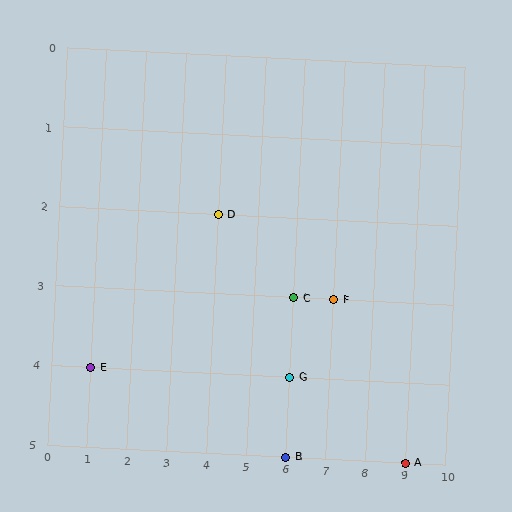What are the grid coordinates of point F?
Point F is at grid coordinates (7, 3).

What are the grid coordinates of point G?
Point G is at grid coordinates (6, 4).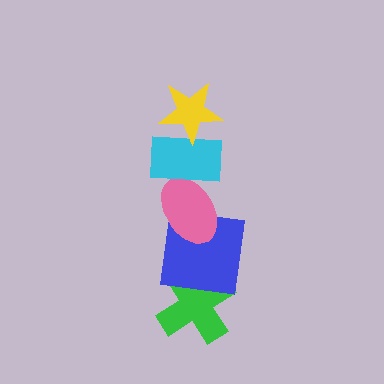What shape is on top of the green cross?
The blue square is on top of the green cross.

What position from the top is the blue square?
The blue square is 4th from the top.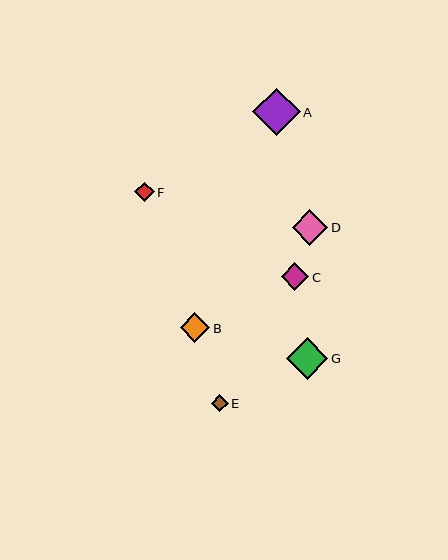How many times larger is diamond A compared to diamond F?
Diamond A is approximately 2.5 times the size of diamond F.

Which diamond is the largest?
Diamond A is the largest with a size of approximately 48 pixels.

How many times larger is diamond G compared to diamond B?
Diamond G is approximately 1.4 times the size of diamond B.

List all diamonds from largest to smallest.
From largest to smallest: A, G, D, B, C, F, E.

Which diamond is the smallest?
Diamond E is the smallest with a size of approximately 17 pixels.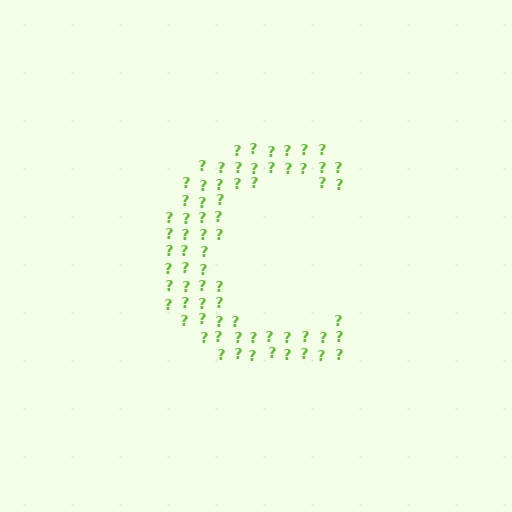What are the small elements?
The small elements are question marks.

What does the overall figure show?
The overall figure shows the letter C.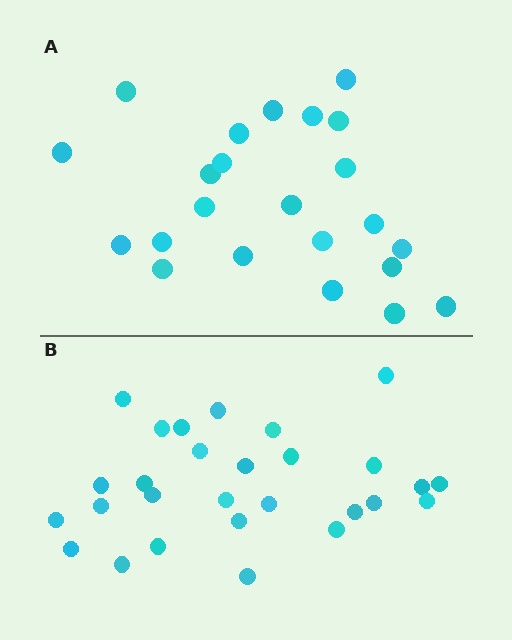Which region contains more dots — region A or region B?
Region B (the bottom region) has more dots.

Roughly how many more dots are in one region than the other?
Region B has about 5 more dots than region A.